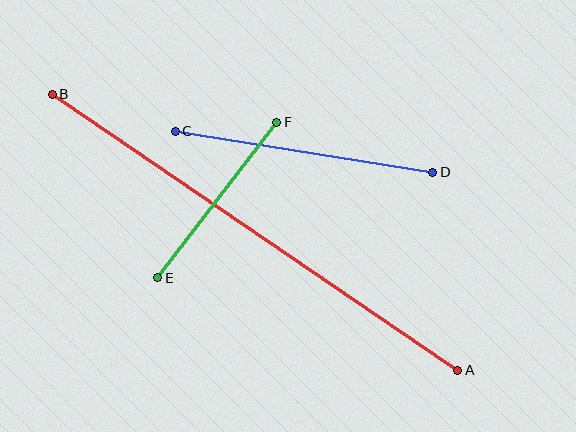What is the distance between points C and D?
The distance is approximately 261 pixels.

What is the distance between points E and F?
The distance is approximately 196 pixels.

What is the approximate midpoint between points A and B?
The midpoint is at approximately (255, 232) pixels.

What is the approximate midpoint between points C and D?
The midpoint is at approximately (304, 152) pixels.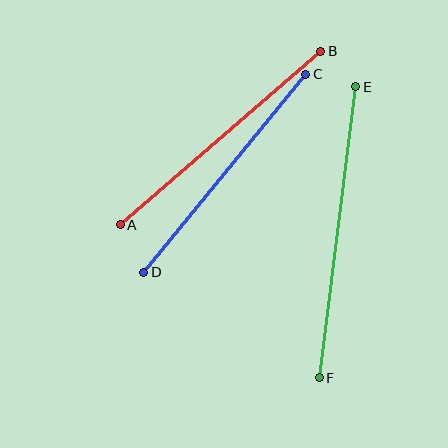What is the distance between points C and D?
The distance is approximately 256 pixels.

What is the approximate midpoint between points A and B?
The midpoint is at approximately (221, 138) pixels.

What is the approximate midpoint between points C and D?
The midpoint is at approximately (225, 173) pixels.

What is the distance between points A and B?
The distance is approximately 265 pixels.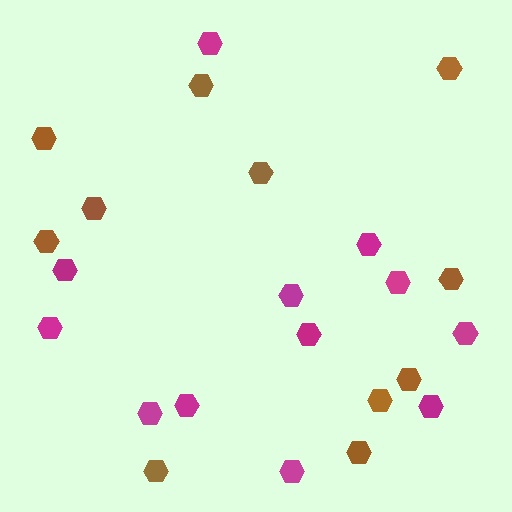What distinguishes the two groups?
There are 2 groups: one group of magenta hexagons (12) and one group of brown hexagons (11).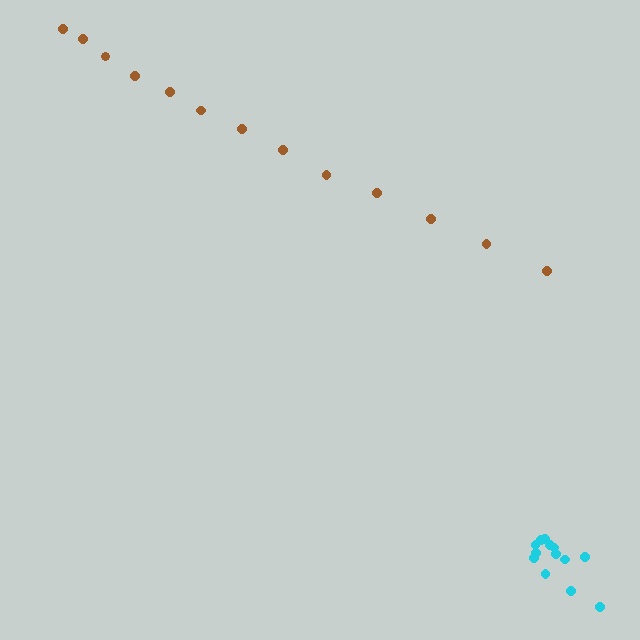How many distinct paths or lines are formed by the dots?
There are 2 distinct paths.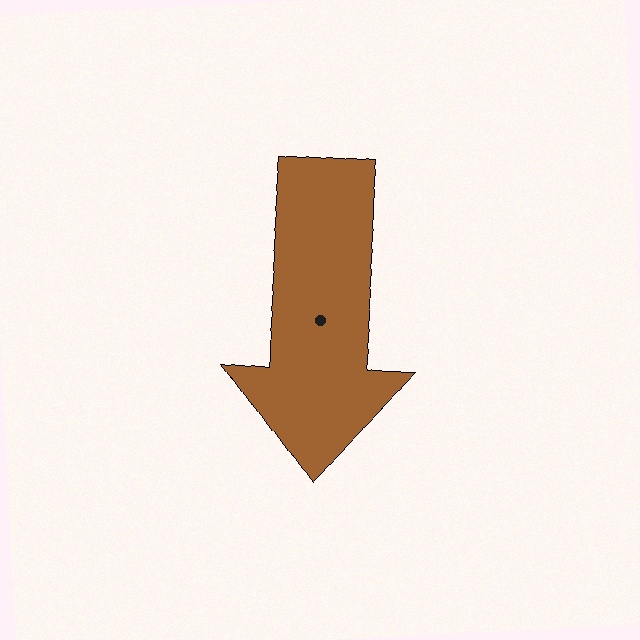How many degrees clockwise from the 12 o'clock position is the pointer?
Approximately 185 degrees.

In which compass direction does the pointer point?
South.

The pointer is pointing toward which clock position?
Roughly 6 o'clock.